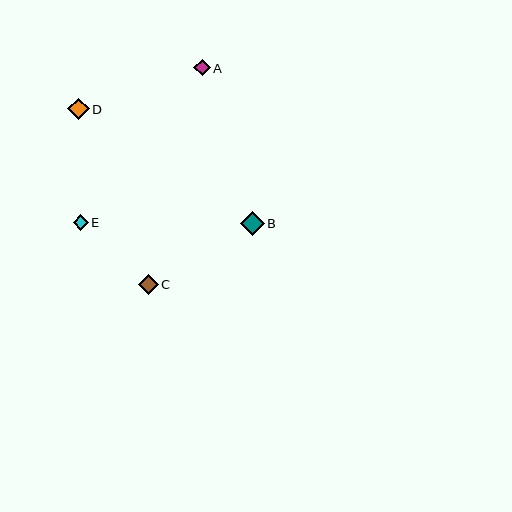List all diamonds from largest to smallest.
From largest to smallest: B, D, C, A, E.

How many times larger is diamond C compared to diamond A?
Diamond C is approximately 1.2 times the size of diamond A.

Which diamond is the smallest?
Diamond E is the smallest with a size of approximately 15 pixels.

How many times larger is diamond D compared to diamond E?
Diamond D is approximately 1.4 times the size of diamond E.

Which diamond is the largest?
Diamond B is the largest with a size of approximately 24 pixels.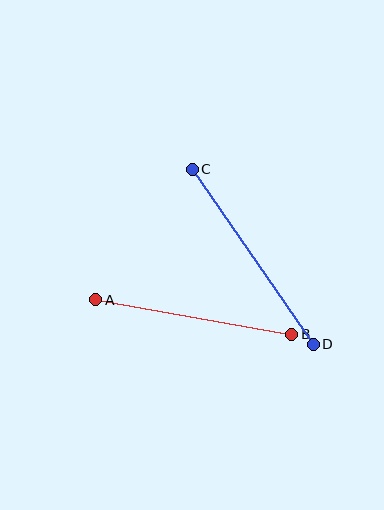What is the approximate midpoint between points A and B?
The midpoint is at approximately (194, 317) pixels.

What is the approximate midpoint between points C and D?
The midpoint is at approximately (253, 257) pixels.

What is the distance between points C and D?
The distance is approximately 213 pixels.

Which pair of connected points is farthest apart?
Points C and D are farthest apart.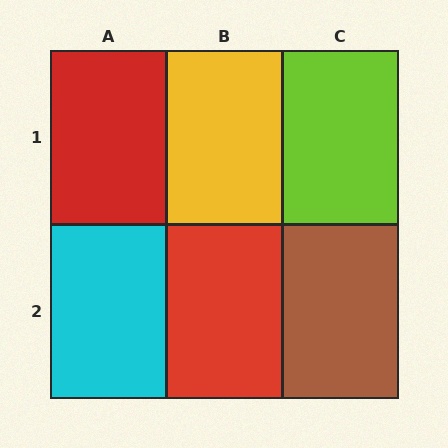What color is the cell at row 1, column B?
Yellow.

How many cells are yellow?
1 cell is yellow.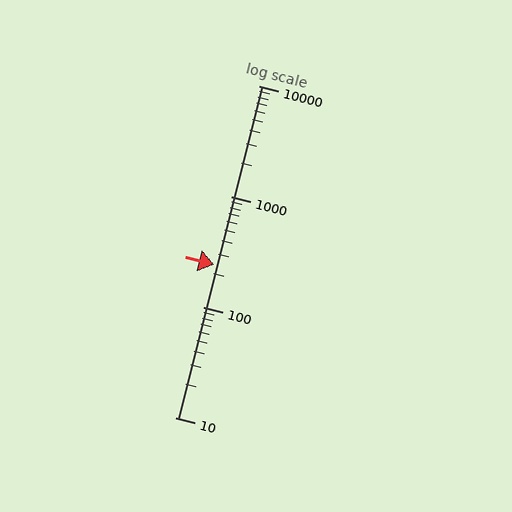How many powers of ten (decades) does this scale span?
The scale spans 3 decades, from 10 to 10000.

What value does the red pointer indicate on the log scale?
The pointer indicates approximately 240.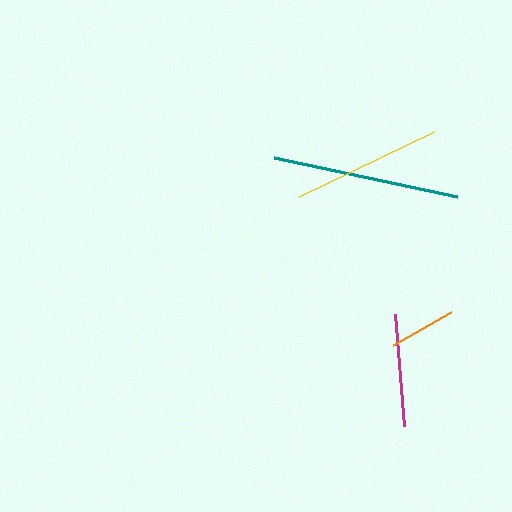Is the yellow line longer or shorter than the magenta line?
The yellow line is longer than the magenta line.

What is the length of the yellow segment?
The yellow segment is approximately 150 pixels long.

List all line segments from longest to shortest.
From longest to shortest: teal, yellow, magenta, orange.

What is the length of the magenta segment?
The magenta segment is approximately 112 pixels long.